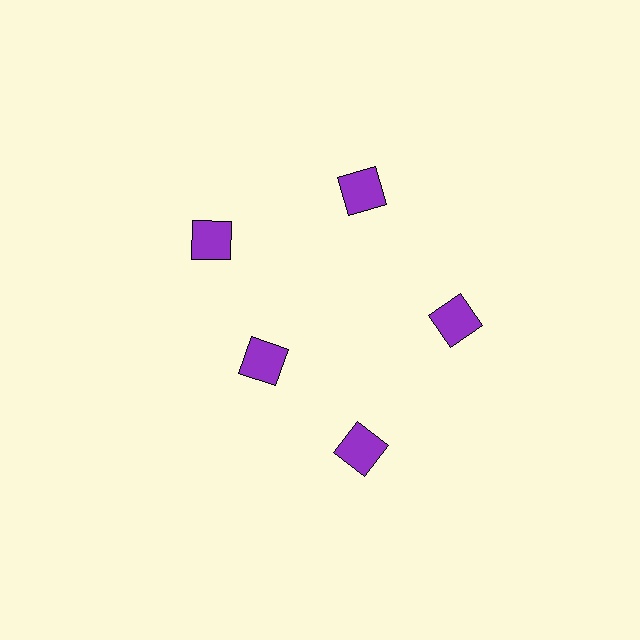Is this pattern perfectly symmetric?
No. The 5 purple squares are arranged in a ring, but one element near the 8 o'clock position is pulled inward toward the center, breaking the 5-fold rotational symmetry.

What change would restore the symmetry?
The symmetry would be restored by moving it outward, back onto the ring so that all 5 squares sit at equal angles and equal distance from the center.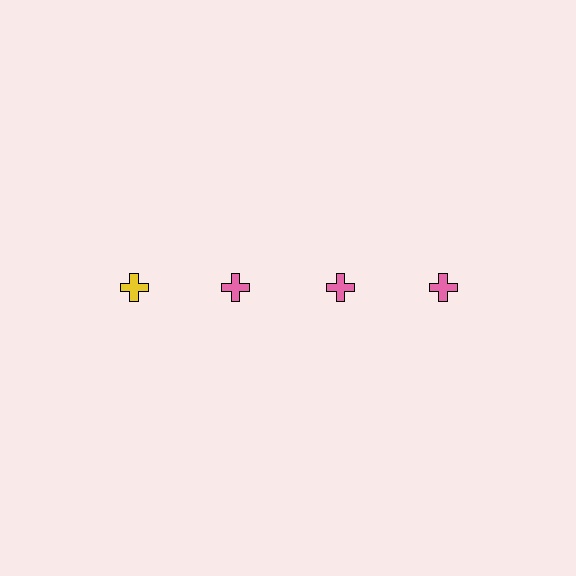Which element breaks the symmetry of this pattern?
The yellow cross in the top row, leftmost column breaks the symmetry. All other shapes are pink crosses.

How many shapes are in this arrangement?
There are 4 shapes arranged in a grid pattern.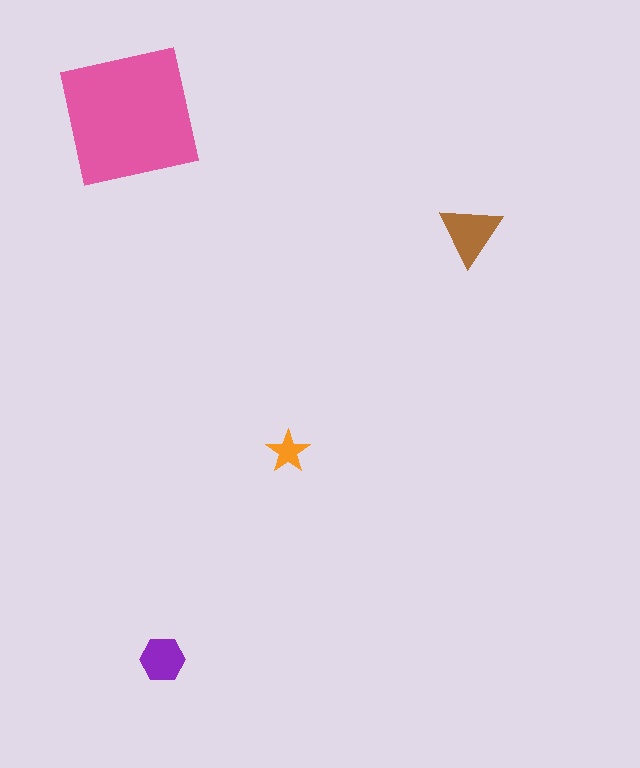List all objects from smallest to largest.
The orange star, the purple hexagon, the brown triangle, the pink square.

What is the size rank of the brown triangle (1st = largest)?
2nd.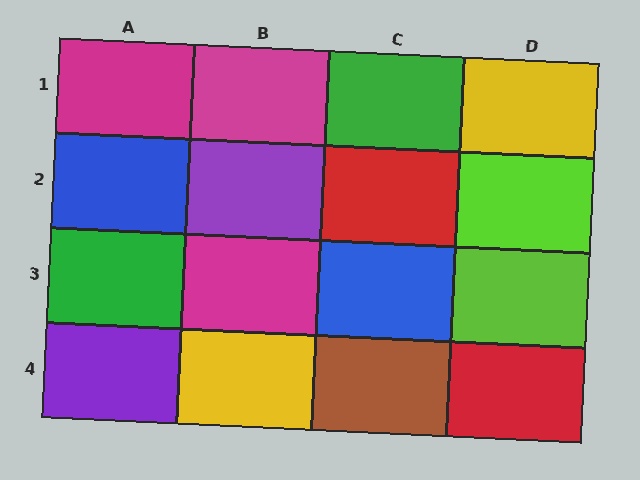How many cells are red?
2 cells are red.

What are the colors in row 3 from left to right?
Green, magenta, blue, lime.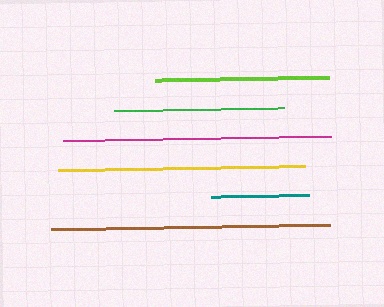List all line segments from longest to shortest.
From longest to shortest: brown, magenta, yellow, lime, green, teal.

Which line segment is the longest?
The brown line is the longest at approximately 279 pixels.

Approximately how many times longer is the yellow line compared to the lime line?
The yellow line is approximately 1.4 times the length of the lime line.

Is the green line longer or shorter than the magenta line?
The magenta line is longer than the green line.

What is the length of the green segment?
The green segment is approximately 171 pixels long.